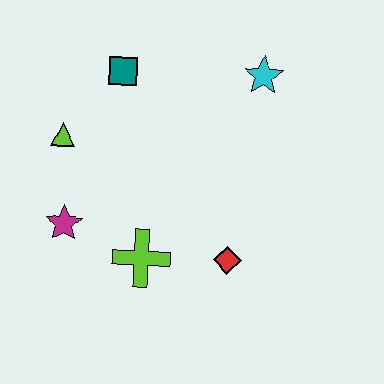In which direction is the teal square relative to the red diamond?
The teal square is above the red diamond.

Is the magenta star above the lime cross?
Yes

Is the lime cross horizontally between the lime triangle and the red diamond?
Yes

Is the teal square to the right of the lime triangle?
Yes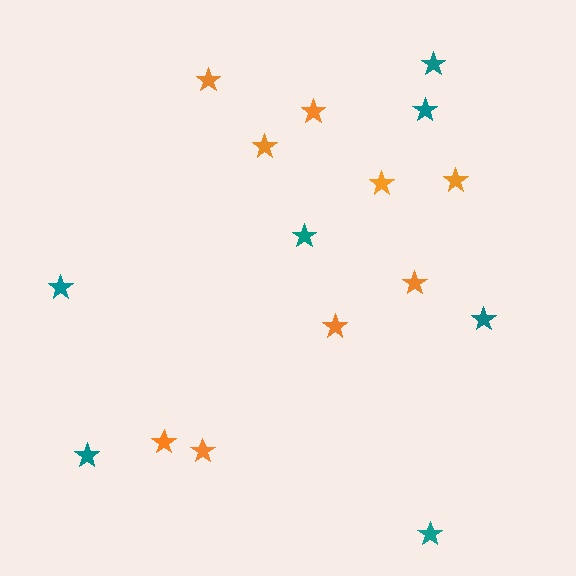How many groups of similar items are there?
There are 2 groups: one group of orange stars (9) and one group of teal stars (7).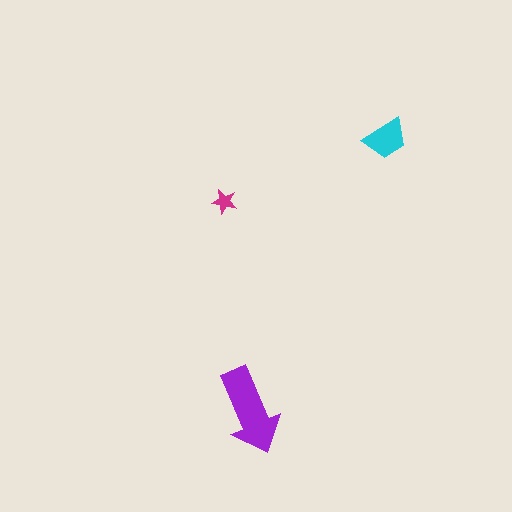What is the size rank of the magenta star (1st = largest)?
3rd.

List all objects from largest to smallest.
The purple arrow, the cyan trapezoid, the magenta star.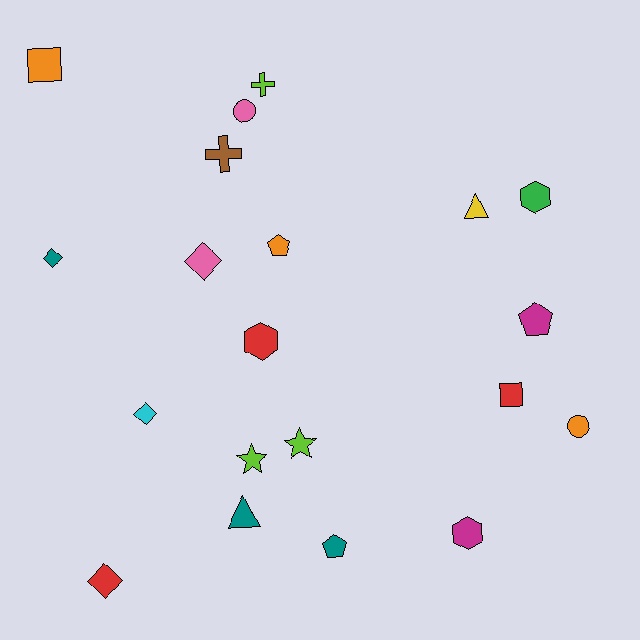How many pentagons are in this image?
There are 3 pentagons.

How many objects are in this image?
There are 20 objects.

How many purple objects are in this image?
There are no purple objects.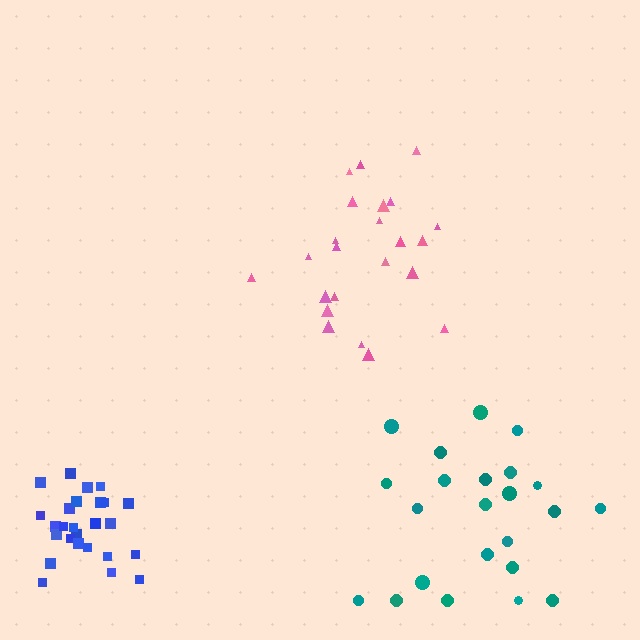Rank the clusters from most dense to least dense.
blue, pink, teal.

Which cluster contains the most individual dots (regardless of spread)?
Blue (26).